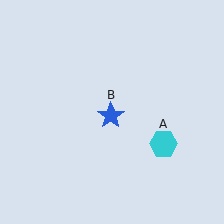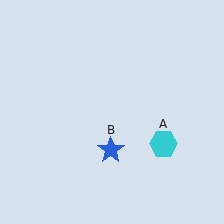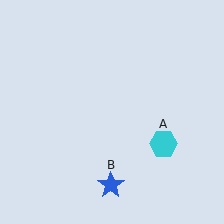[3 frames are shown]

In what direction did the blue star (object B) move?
The blue star (object B) moved down.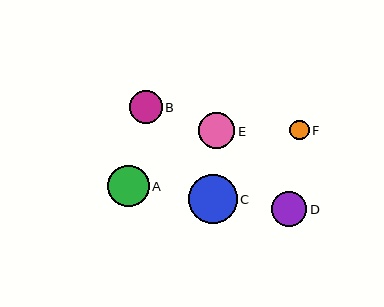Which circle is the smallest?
Circle F is the smallest with a size of approximately 20 pixels.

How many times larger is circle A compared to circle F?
Circle A is approximately 2.1 times the size of circle F.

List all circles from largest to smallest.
From largest to smallest: C, A, E, D, B, F.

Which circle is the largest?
Circle C is the largest with a size of approximately 49 pixels.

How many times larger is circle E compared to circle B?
Circle E is approximately 1.1 times the size of circle B.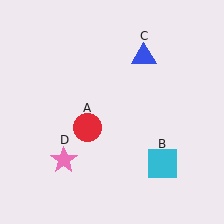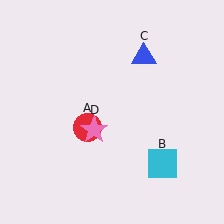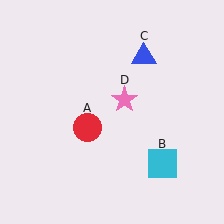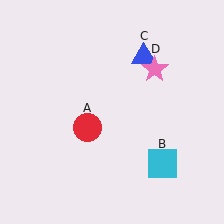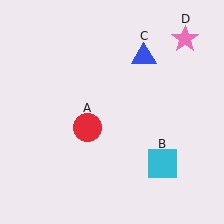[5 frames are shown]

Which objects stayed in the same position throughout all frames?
Red circle (object A) and cyan square (object B) and blue triangle (object C) remained stationary.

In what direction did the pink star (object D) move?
The pink star (object D) moved up and to the right.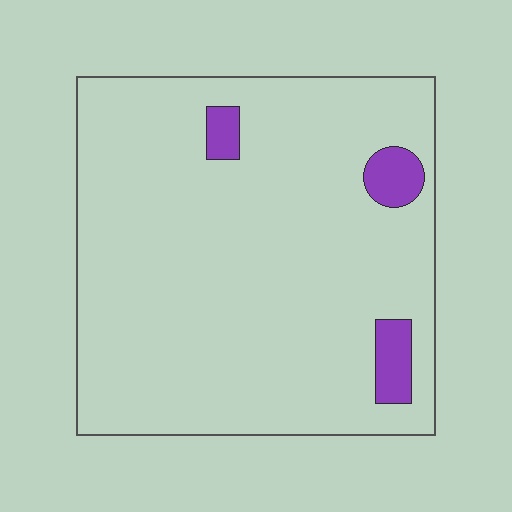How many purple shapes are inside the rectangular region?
3.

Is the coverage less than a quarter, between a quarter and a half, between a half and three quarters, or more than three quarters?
Less than a quarter.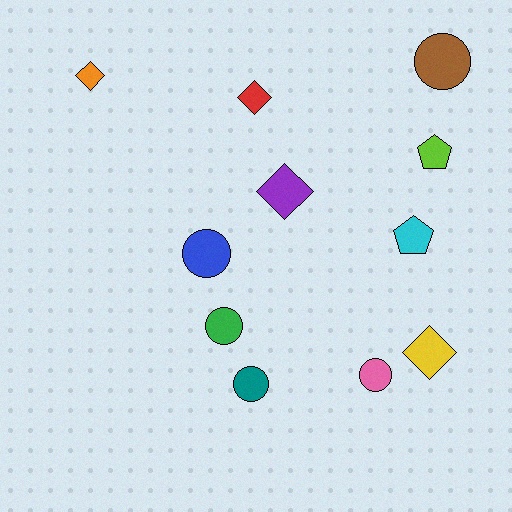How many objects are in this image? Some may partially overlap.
There are 11 objects.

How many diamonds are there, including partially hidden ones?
There are 4 diamonds.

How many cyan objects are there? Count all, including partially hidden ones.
There is 1 cyan object.